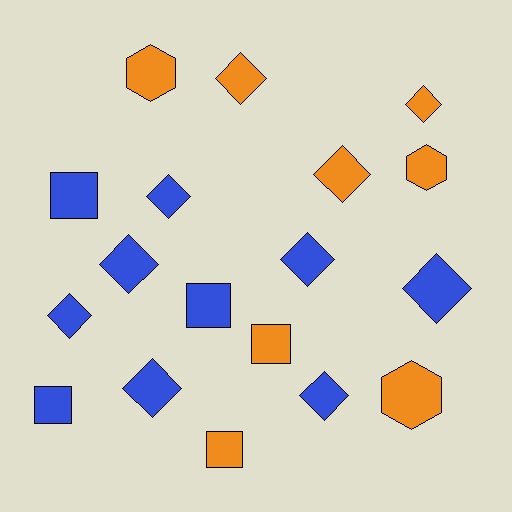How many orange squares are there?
There are 2 orange squares.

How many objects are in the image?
There are 18 objects.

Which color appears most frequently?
Blue, with 10 objects.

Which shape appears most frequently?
Diamond, with 10 objects.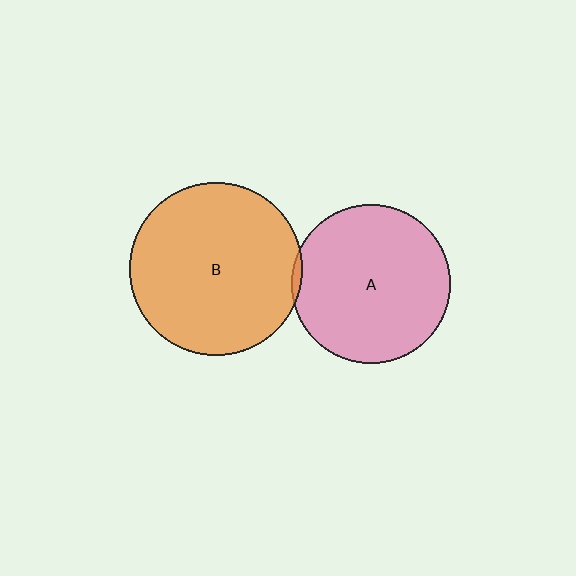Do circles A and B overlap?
Yes.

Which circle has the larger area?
Circle B (orange).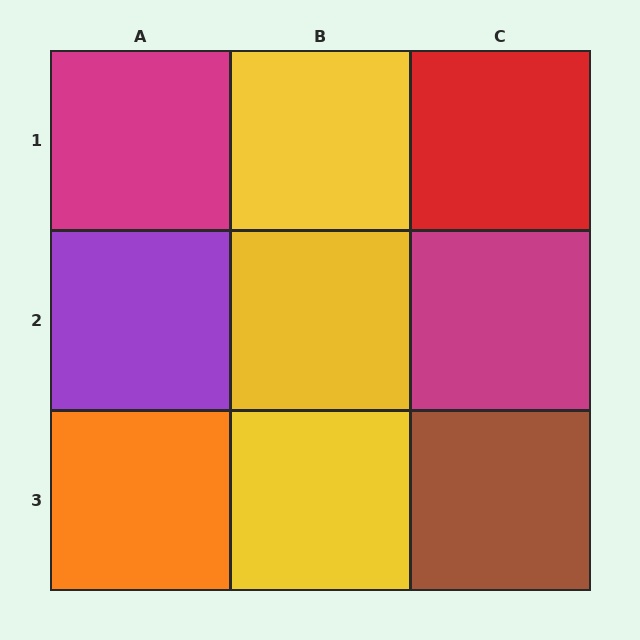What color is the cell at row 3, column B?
Yellow.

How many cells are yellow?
3 cells are yellow.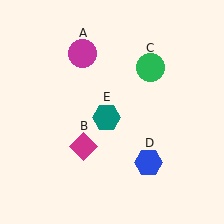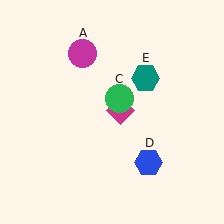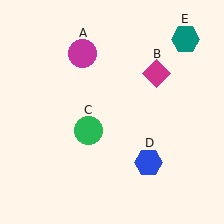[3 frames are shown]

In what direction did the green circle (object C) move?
The green circle (object C) moved down and to the left.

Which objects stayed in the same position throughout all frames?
Magenta circle (object A) and blue hexagon (object D) remained stationary.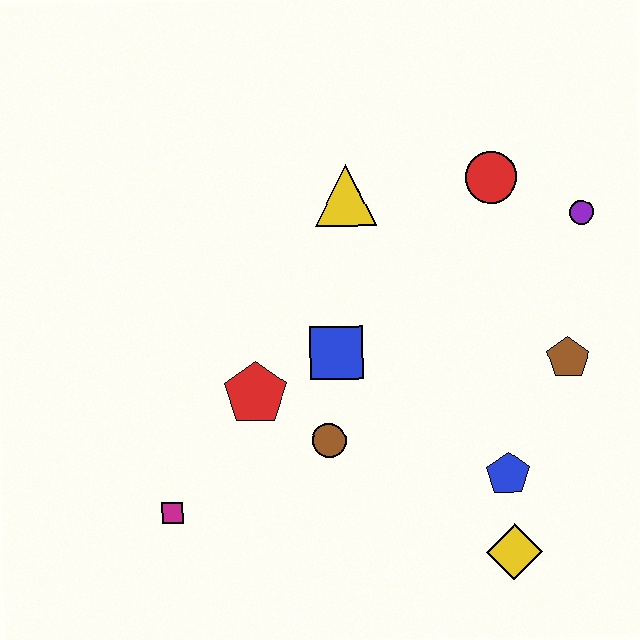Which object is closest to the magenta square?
The red pentagon is closest to the magenta square.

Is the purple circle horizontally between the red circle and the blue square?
No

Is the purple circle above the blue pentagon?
Yes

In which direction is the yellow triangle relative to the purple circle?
The yellow triangle is to the left of the purple circle.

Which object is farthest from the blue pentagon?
The magenta square is farthest from the blue pentagon.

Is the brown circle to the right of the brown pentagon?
No